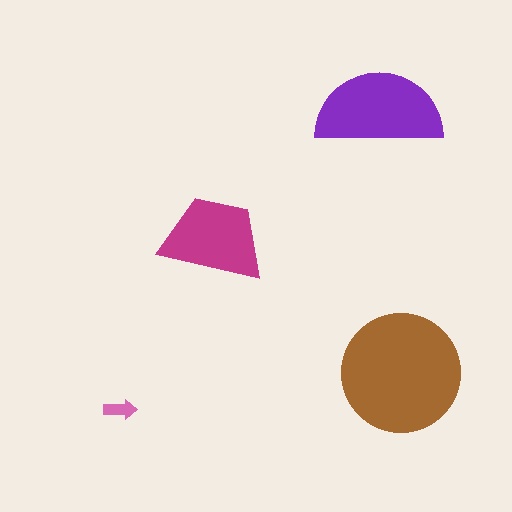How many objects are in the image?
There are 4 objects in the image.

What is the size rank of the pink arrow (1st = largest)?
4th.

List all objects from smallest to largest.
The pink arrow, the magenta trapezoid, the purple semicircle, the brown circle.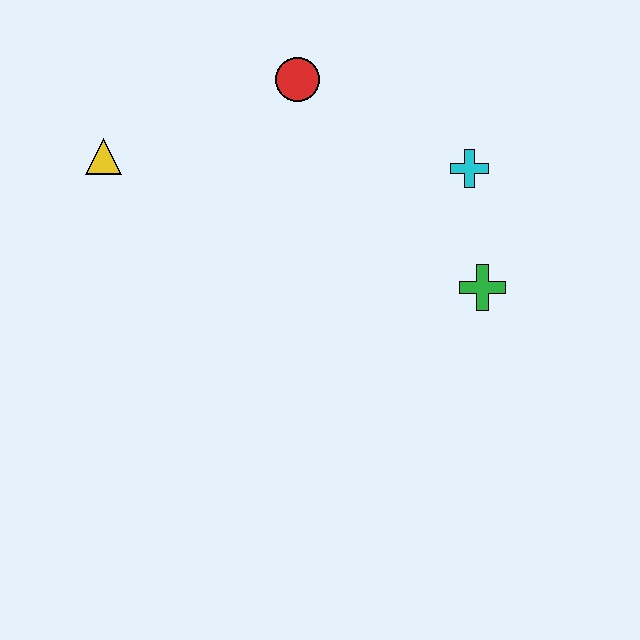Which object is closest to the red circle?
The cyan cross is closest to the red circle.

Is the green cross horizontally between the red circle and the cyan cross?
No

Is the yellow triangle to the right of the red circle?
No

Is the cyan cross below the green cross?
No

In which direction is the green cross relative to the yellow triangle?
The green cross is to the right of the yellow triangle.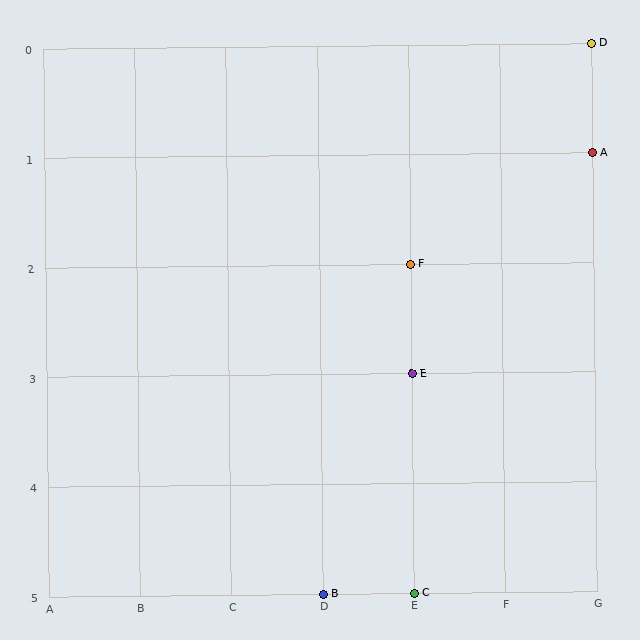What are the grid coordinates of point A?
Point A is at grid coordinates (G, 1).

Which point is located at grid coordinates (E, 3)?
Point E is at (E, 3).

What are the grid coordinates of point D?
Point D is at grid coordinates (G, 0).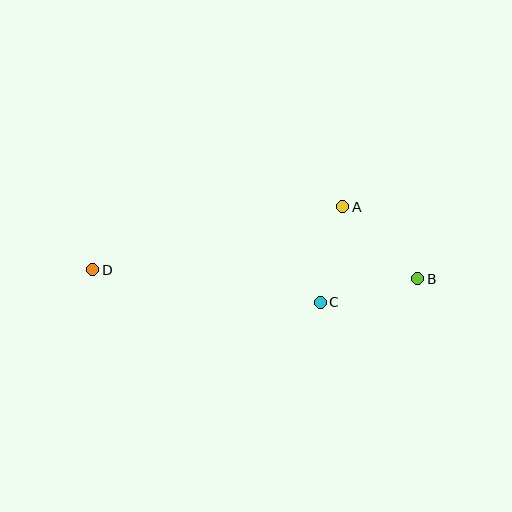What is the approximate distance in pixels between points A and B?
The distance between A and B is approximately 104 pixels.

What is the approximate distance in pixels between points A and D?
The distance between A and D is approximately 258 pixels.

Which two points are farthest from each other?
Points B and D are farthest from each other.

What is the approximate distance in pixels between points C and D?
The distance between C and D is approximately 230 pixels.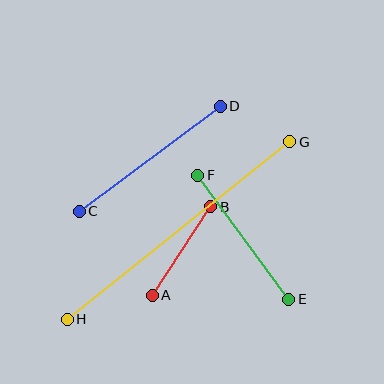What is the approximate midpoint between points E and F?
The midpoint is at approximately (243, 237) pixels.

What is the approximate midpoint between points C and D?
The midpoint is at approximately (150, 159) pixels.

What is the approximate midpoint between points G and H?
The midpoint is at approximately (178, 230) pixels.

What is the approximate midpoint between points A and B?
The midpoint is at approximately (181, 251) pixels.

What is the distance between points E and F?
The distance is approximately 154 pixels.